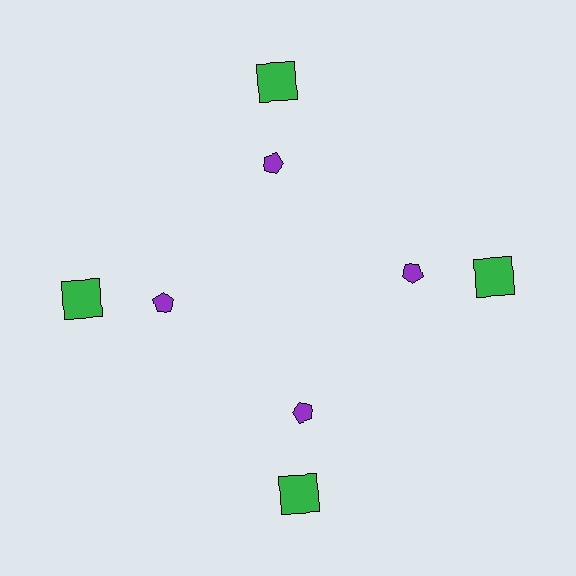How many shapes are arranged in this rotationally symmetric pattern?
There are 8 shapes, arranged in 4 groups of 2.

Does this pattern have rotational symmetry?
Yes, this pattern has 4-fold rotational symmetry. It looks the same after rotating 90 degrees around the center.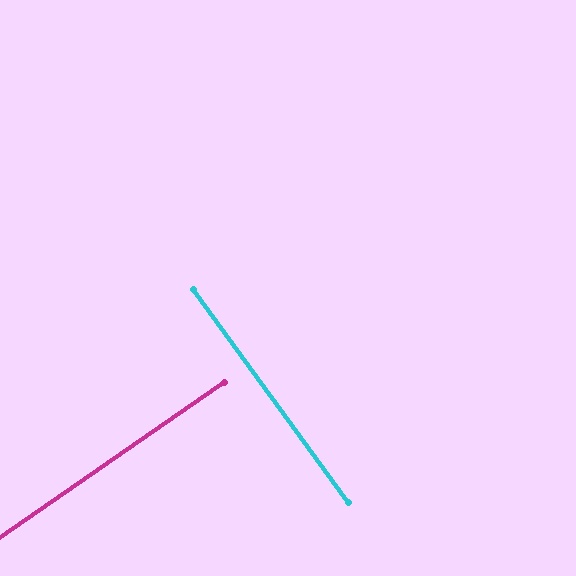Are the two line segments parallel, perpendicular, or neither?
Perpendicular — they meet at approximately 89°.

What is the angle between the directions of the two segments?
Approximately 89 degrees.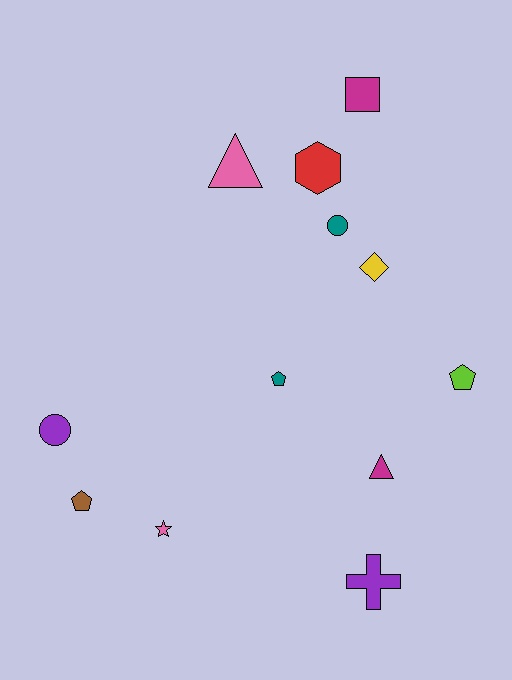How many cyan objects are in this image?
There are no cyan objects.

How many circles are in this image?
There are 2 circles.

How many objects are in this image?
There are 12 objects.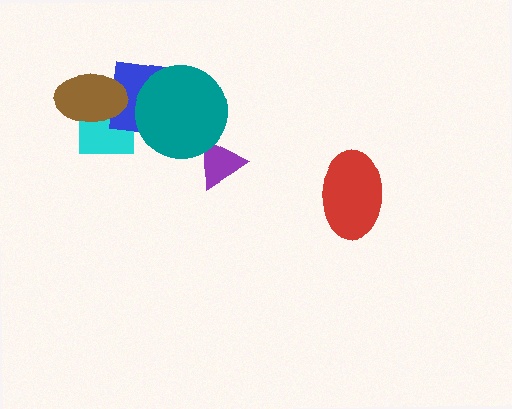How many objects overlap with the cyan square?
2 objects overlap with the cyan square.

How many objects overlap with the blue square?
3 objects overlap with the blue square.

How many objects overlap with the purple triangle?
1 object overlaps with the purple triangle.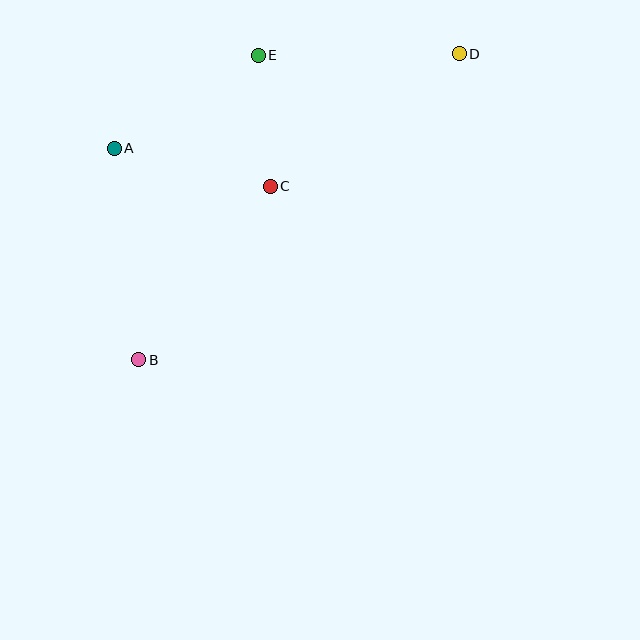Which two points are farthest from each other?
Points B and D are farthest from each other.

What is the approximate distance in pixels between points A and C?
The distance between A and C is approximately 161 pixels.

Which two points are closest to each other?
Points C and E are closest to each other.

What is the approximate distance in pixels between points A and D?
The distance between A and D is approximately 358 pixels.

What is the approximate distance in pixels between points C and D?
The distance between C and D is approximately 231 pixels.